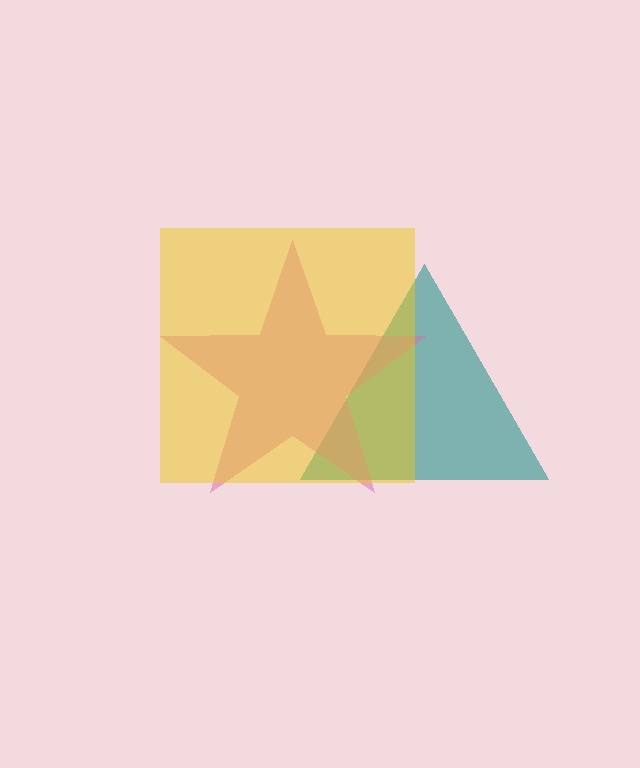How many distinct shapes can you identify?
There are 3 distinct shapes: a teal triangle, a pink star, a yellow square.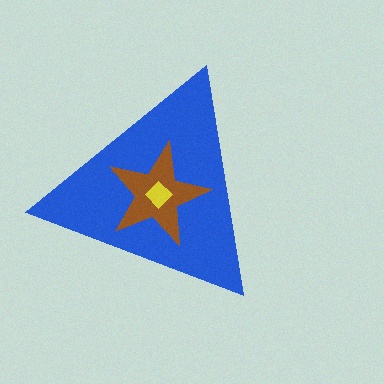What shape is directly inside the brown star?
The yellow diamond.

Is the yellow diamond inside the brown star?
Yes.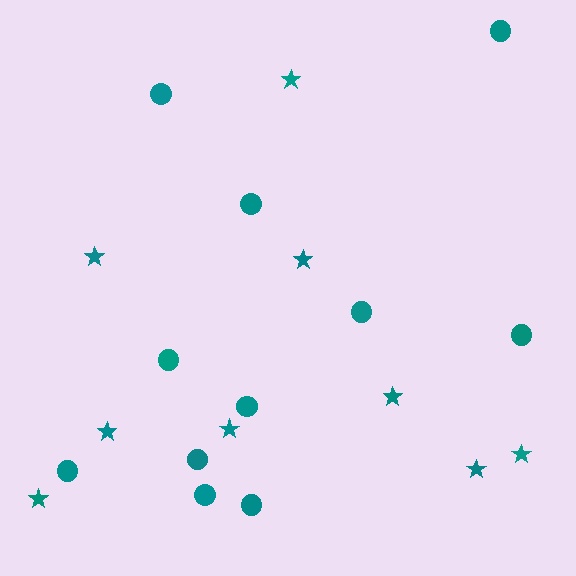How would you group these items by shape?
There are 2 groups: one group of circles (11) and one group of stars (9).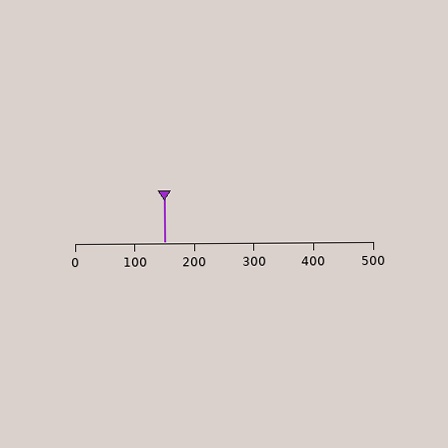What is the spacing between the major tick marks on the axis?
The major ticks are spaced 100 apart.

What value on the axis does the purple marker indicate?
The marker indicates approximately 150.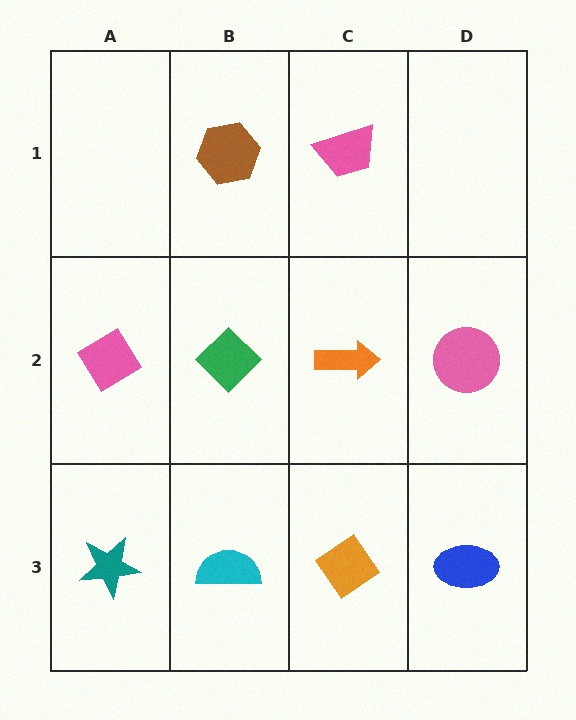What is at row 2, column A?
A pink diamond.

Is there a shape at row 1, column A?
No, that cell is empty.